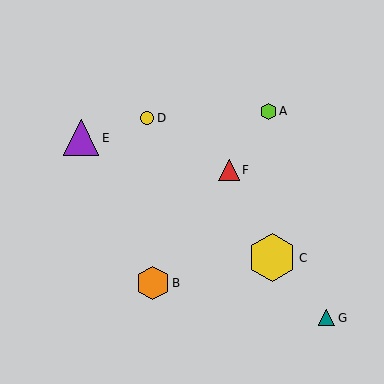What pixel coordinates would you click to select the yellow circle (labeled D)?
Click at (147, 118) to select the yellow circle D.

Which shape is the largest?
The yellow hexagon (labeled C) is the largest.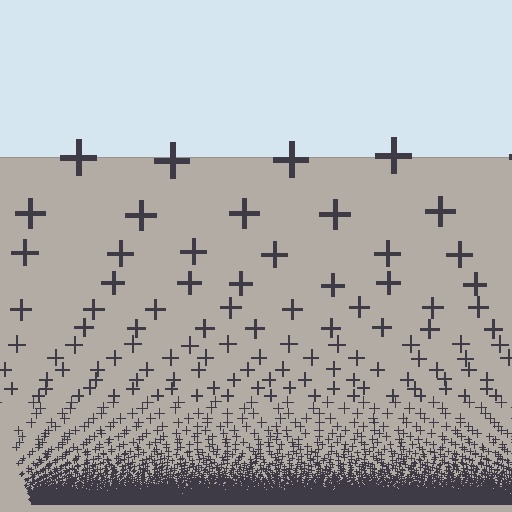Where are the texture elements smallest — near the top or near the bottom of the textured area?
Near the bottom.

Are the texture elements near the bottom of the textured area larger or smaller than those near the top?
Smaller. The gradient is inverted — elements near the bottom are smaller and denser.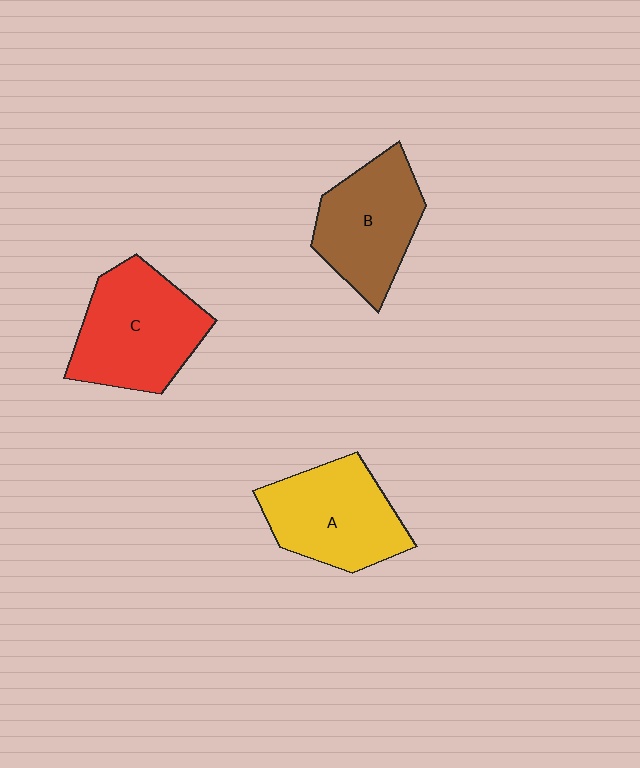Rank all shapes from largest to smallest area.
From largest to smallest: C (red), A (yellow), B (brown).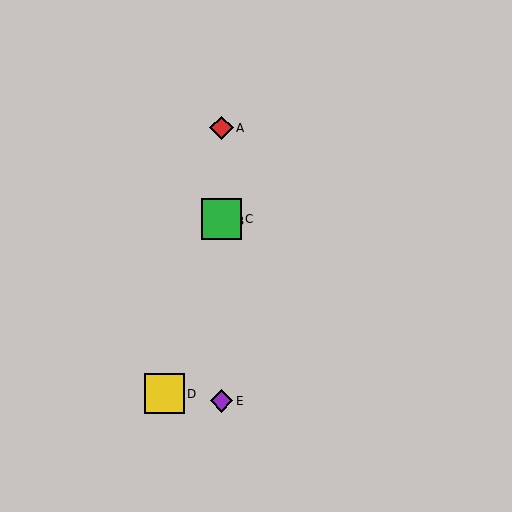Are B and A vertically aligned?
Yes, both are at x≈221.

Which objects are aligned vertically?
Objects A, B, C, E are aligned vertically.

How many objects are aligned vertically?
4 objects (A, B, C, E) are aligned vertically.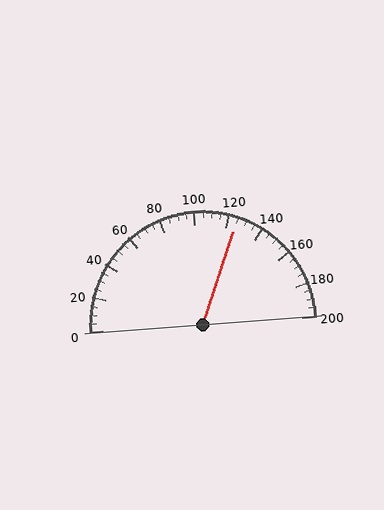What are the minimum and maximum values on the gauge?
The gauge ranges from 0 to 200.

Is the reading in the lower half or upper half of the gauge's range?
The reading is in the upper half of the range (0 to 200).